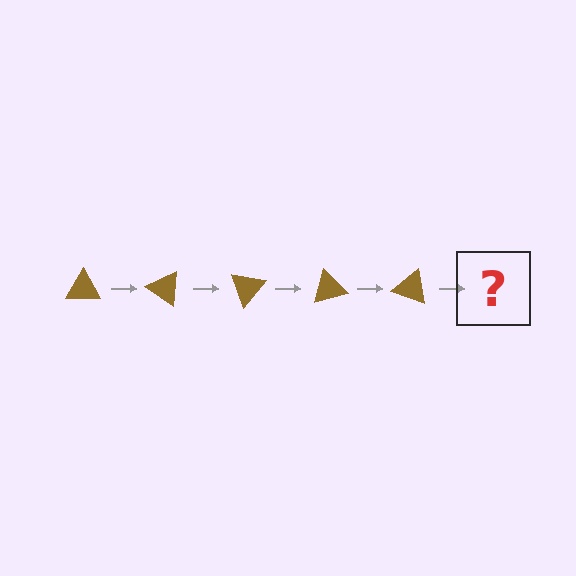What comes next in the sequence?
The next element should be a brown triangle rotated 175 degrees.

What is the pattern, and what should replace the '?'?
The pattern is that the triangle rotates 35 degrees each step. The '?' should be a brown triangle rotated 175 degrees.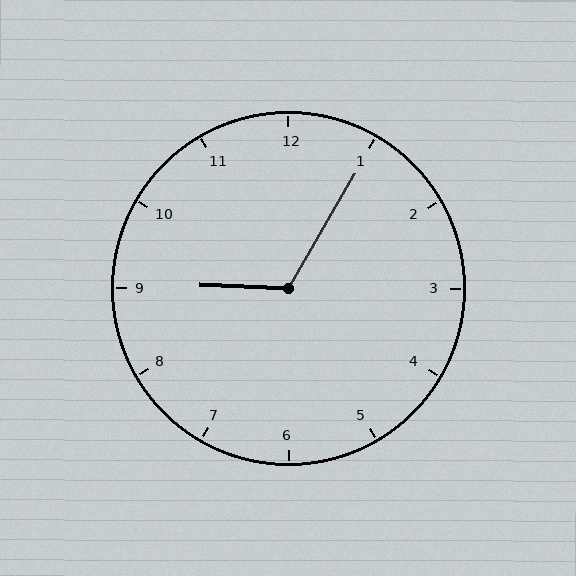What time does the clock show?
9:05.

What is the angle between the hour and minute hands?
Approximately 118 degrees.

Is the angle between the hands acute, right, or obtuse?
It is obtuse.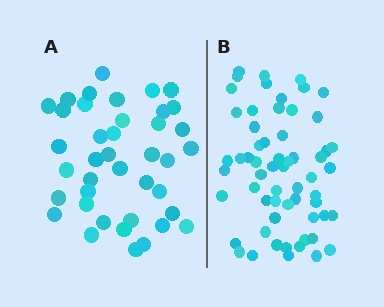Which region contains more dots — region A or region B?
Region B (the right region) has more dots.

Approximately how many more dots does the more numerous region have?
Region B has approximately 20 more dots than region A.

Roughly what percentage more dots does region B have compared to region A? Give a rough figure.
About 50% more.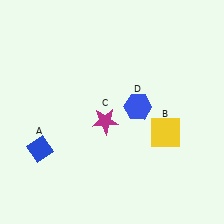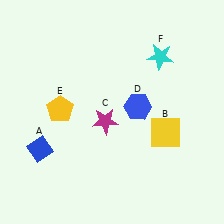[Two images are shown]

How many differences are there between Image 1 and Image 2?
There are 2 differences between the two images.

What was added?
A yellow pentagon (E), a cyan star (F) were added in Image 2.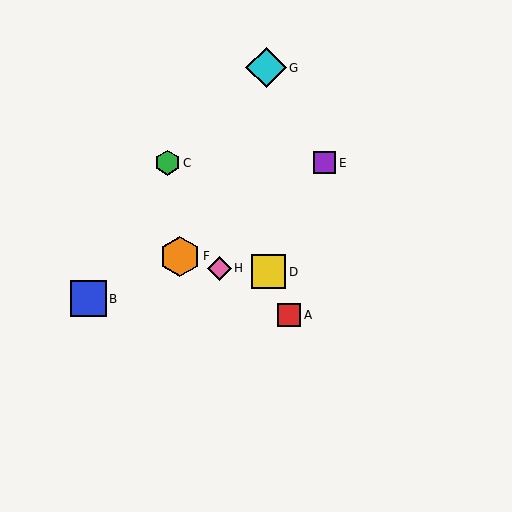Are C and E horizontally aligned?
Yes, both are at y≈163.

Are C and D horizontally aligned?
No, C is at y≈163 and D is at y≈272.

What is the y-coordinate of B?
Object B is at y≈299.